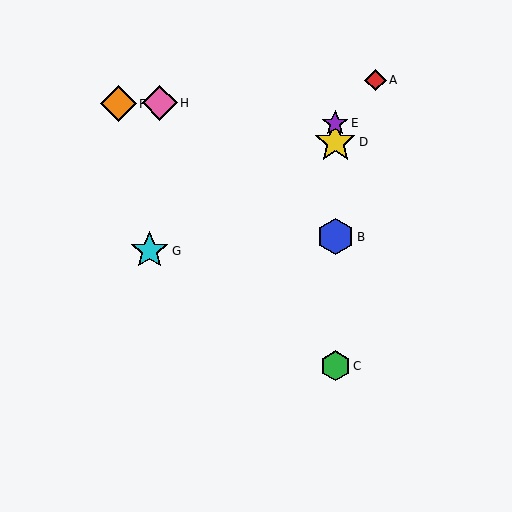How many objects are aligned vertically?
4 objects (B, C, D, E) are aligned vertically.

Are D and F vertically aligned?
No, D is at x≈335 and F is at x≈118.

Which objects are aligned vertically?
Objects B, C, D, E are aligned vertically.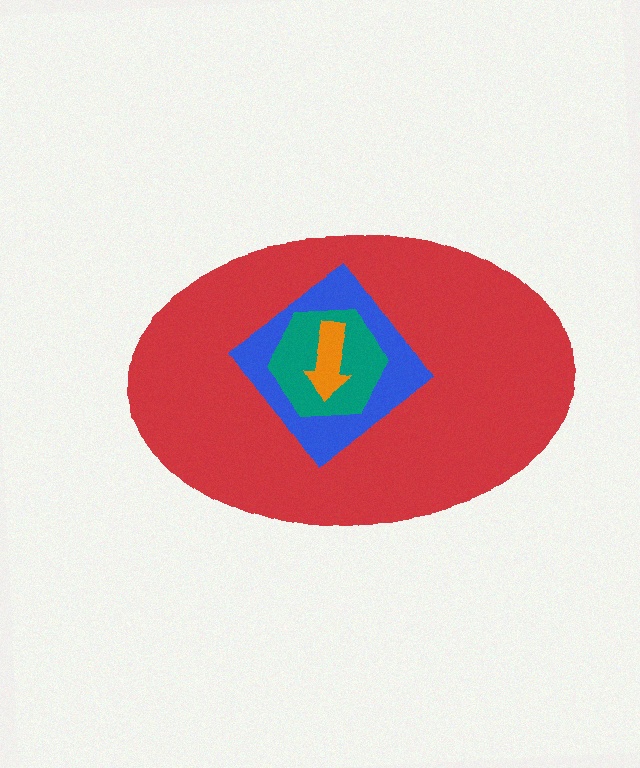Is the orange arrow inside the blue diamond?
Yes.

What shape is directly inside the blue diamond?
The teal hexagon.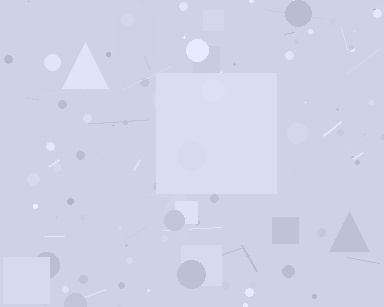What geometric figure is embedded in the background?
A square is embedded in the background.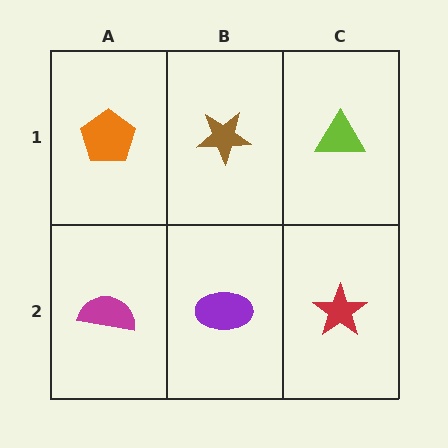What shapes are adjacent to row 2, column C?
A lime triangle (row 1, column C), a purple ellipse (row 2, column B).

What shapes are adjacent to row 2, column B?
A brown star (row 1, column B), a magenta semicircle (row 2, column A), a red star (row 2, column C).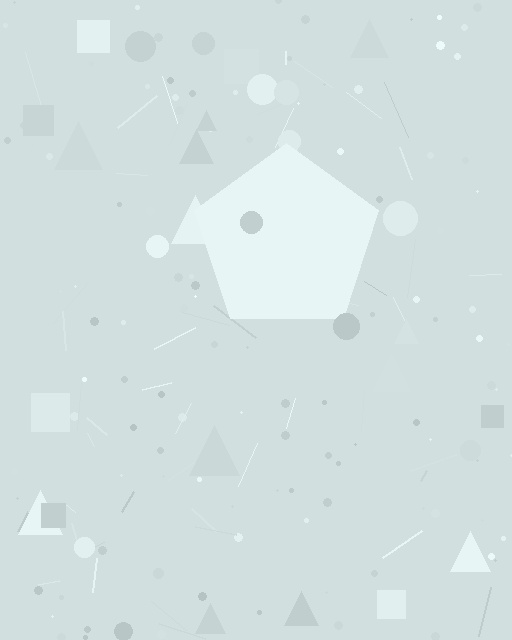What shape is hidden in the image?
A pentagon is hidden in the image.